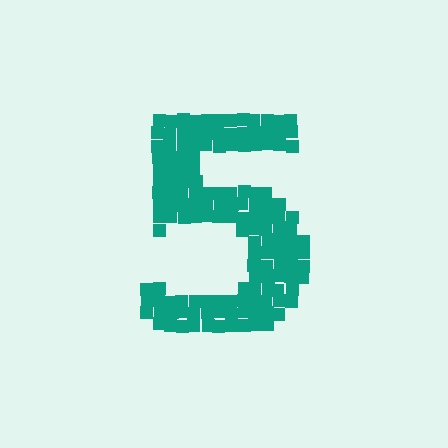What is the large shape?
The large shape is the digit 5.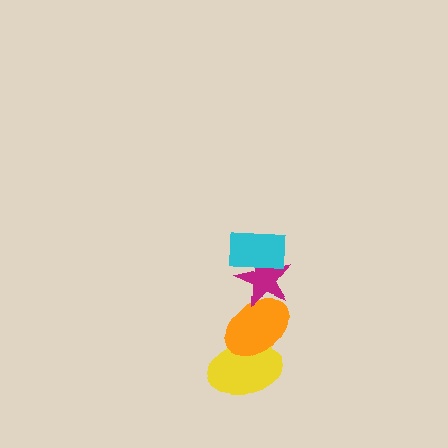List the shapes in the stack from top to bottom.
From top to bottom: the cyan rectangle, the magenta star, the orange ellipse, the yellow ellipse.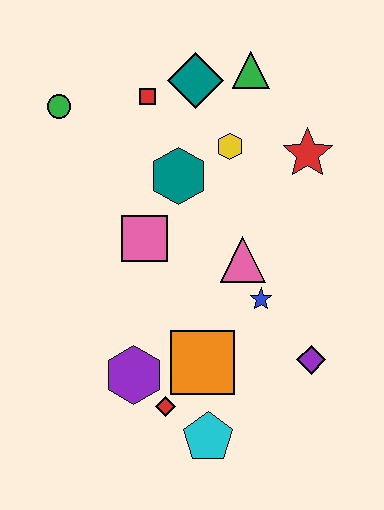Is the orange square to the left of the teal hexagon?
No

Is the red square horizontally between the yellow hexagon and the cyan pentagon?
No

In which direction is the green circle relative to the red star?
The green circle is to the left of the red star.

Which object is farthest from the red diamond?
The green triangle is farthest from the red diamond.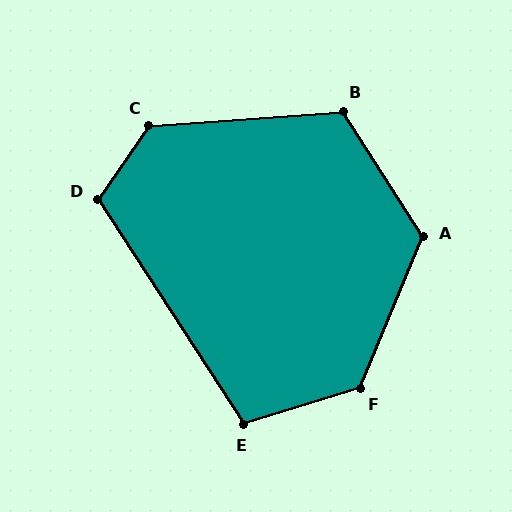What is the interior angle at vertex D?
Approximately 112 degrees (obtuse).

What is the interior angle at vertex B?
Approximately 119 degrees (obtuse).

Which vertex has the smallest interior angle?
E, at approximately 106 degrees.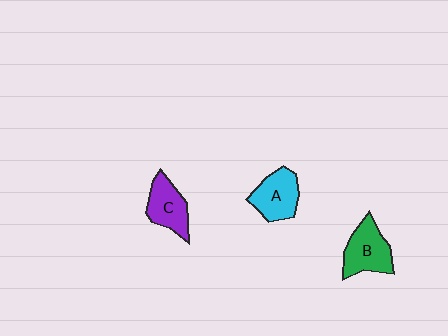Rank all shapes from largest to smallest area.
From largest to smallest: B (green), A (cyan), C (purple).